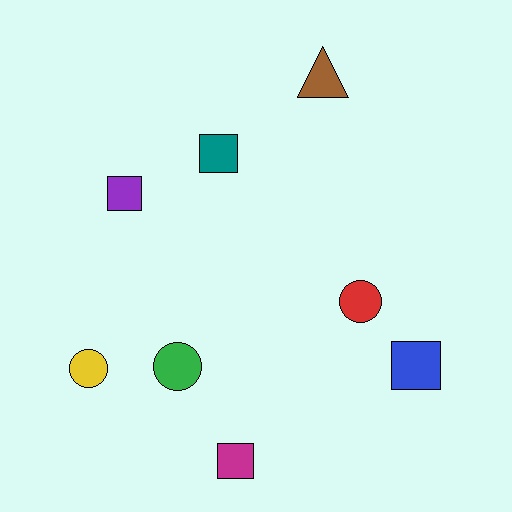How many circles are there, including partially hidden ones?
There are 3 circles.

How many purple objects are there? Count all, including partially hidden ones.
There is 1 purple object.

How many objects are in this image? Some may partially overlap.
There are 8 objects.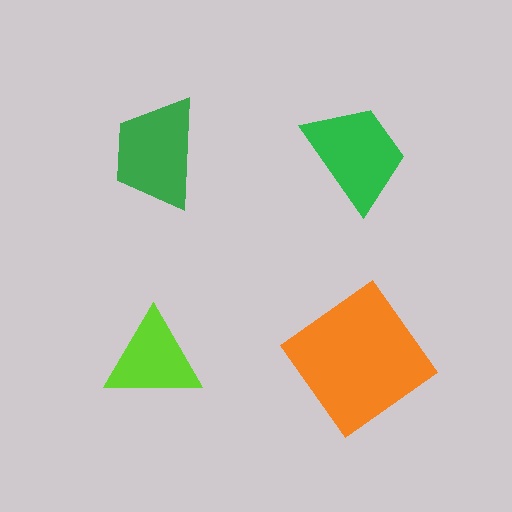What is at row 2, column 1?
A lime triangle.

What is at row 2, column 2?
An orange diamond.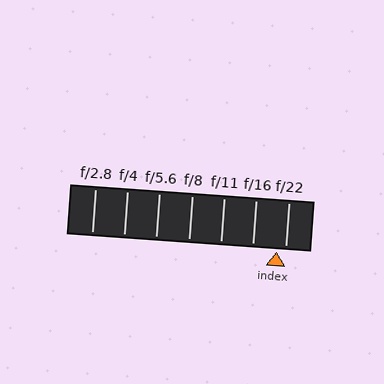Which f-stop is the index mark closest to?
The index mark is closest to f/22.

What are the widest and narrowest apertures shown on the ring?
The widest aperture shown is f/2.8 and the narrowest is f/22.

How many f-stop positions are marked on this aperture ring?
There are 7 f-stop positions marked.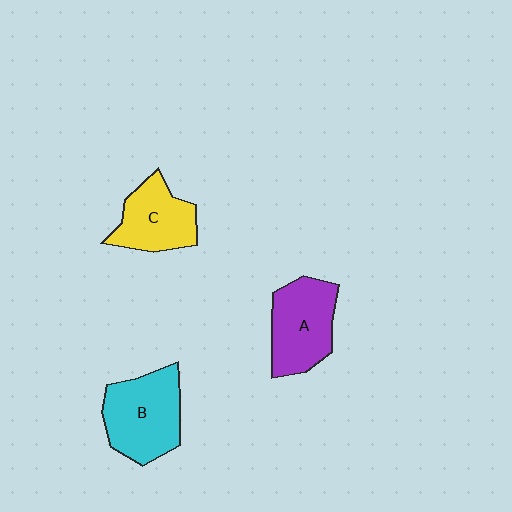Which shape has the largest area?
Shape B (cyan).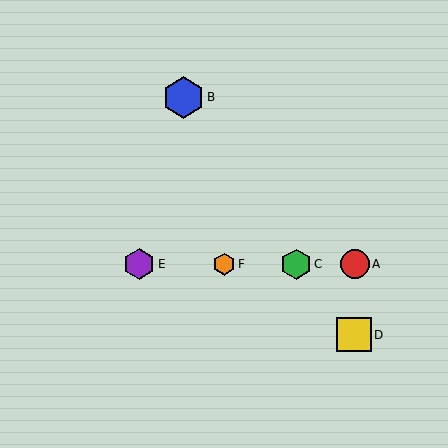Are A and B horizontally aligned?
No, A is at y≈264 and B is at y≈98.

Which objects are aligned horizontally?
Objects A, C, E, F are aligned horizontally.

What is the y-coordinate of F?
Object F is at y≈264.